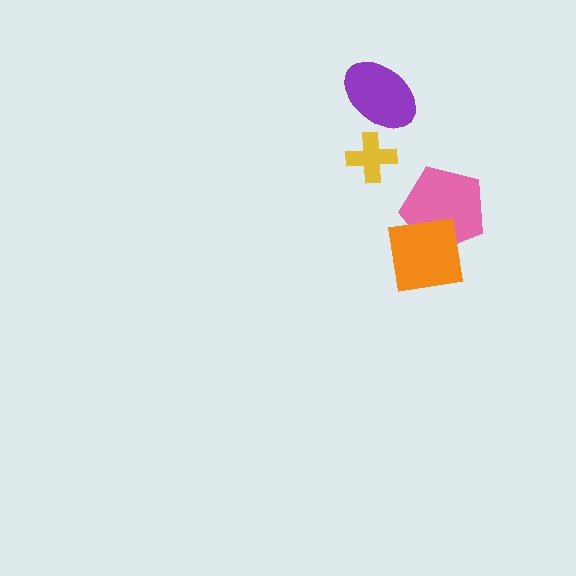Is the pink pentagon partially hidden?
Yes, it is partially covered by another shape.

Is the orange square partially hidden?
No, no other shape covers it.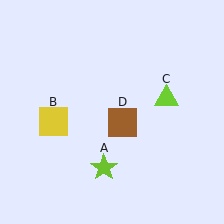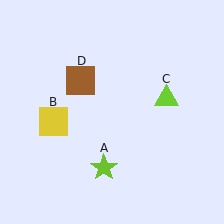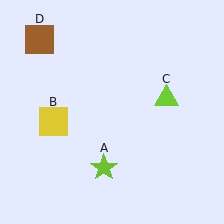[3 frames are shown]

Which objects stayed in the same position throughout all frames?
Lime star (object A) and yellow square (object B) and lime triangle (object C) remained stationary.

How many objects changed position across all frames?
1 object changed position: brown square (object D).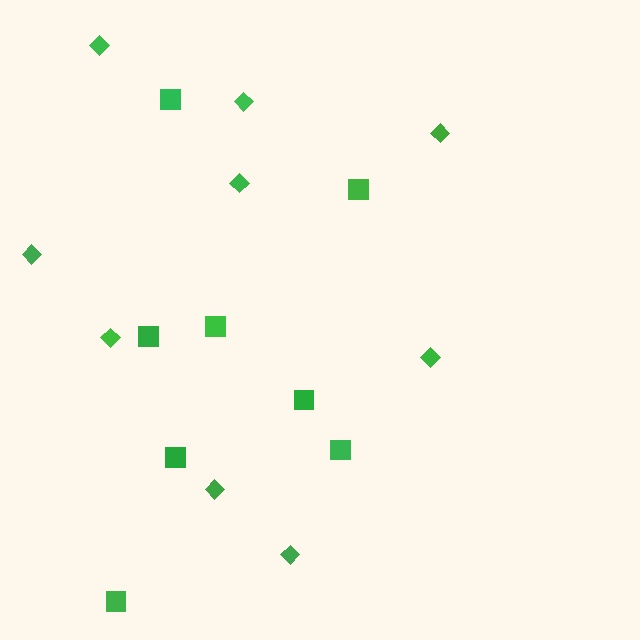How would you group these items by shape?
There are 2 groups: one group of diamonds (9) and one group of squares (8).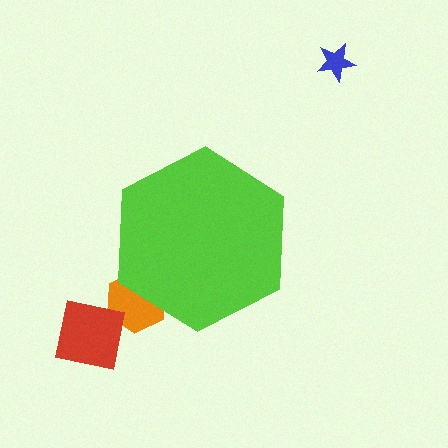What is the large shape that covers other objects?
A lime hexagon.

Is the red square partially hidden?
No, the red square is fully visible.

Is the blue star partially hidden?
No, the blue star is fully visible.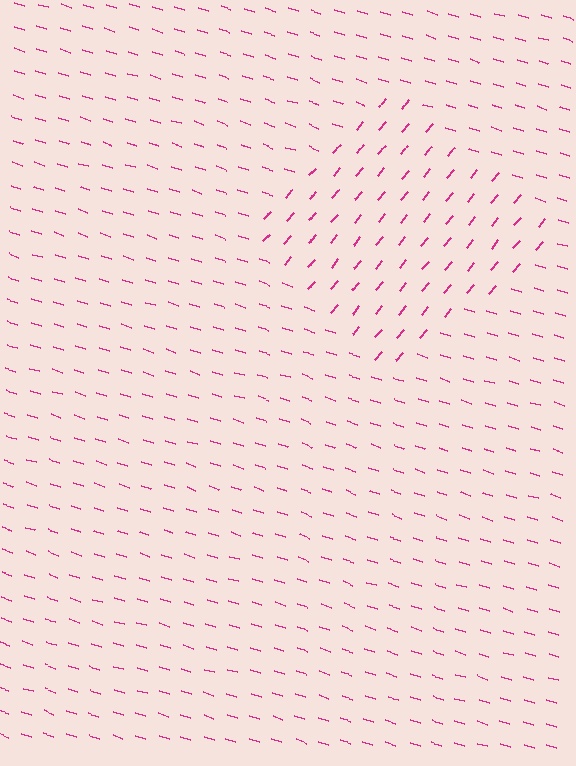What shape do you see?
I see a diamond.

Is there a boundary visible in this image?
Yes, there is a texture boundary formed by a change in line orientation.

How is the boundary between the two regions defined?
The boundary is defined purely by a change in line orientation (approximately 68 degrees difference). All lines are the same color and thickness.